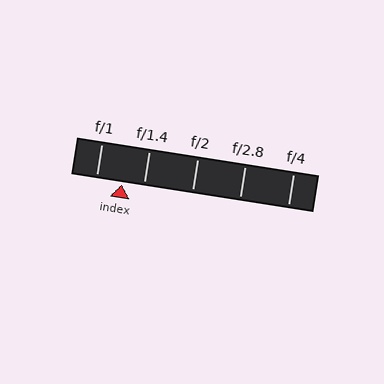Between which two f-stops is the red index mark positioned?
The index mark is between f/1 and f/1.4.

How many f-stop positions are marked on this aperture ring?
There are 5 f-stop positions marked.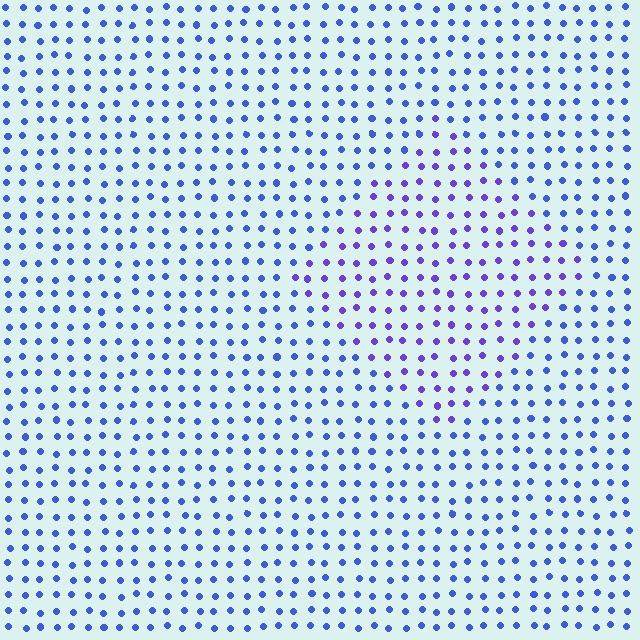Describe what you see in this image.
The image is filled with small blue elements in a uniform arrangement. A diamond-shaped region is visible where the elements are tinted to a slightly different hue, forming a subtle color boundary.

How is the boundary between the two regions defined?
The boundary is defined purely by a slight shift in hue (about 30 degrees). Spacing, size, and orientation are identical on both sides.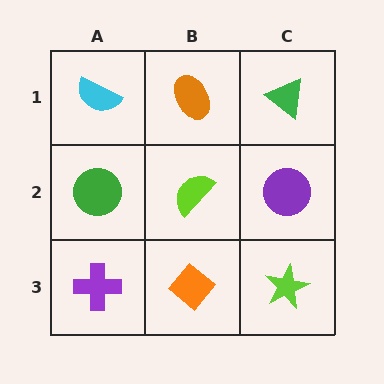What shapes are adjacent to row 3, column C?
A purple circle (row 2, column C), an orange diamond (row 3, column B).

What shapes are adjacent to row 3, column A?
A green circle (row 2, column A), an orange diamond (row 3, column B).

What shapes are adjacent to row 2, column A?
A cyan semicircle (row 1, column A), a purple cross (row 3, column A), a lime semicircle (row 2, column B).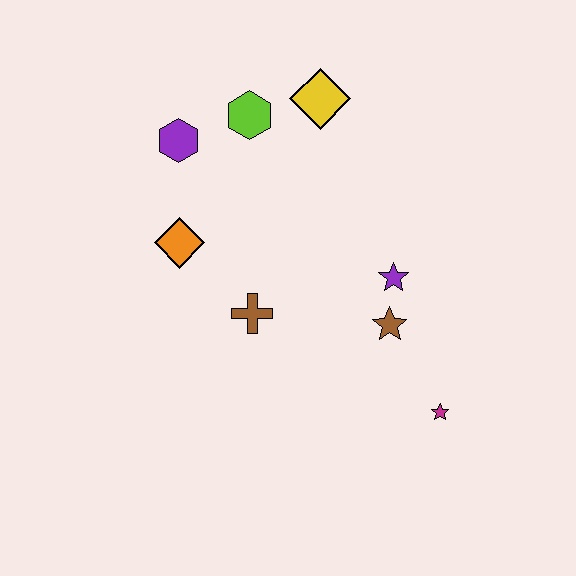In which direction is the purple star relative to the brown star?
The purple star is above the brown star.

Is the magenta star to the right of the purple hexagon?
Yes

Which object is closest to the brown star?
The purple star is closest to the brown star.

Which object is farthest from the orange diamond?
The magenta star is farthest from the orange diamond.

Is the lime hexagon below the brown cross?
No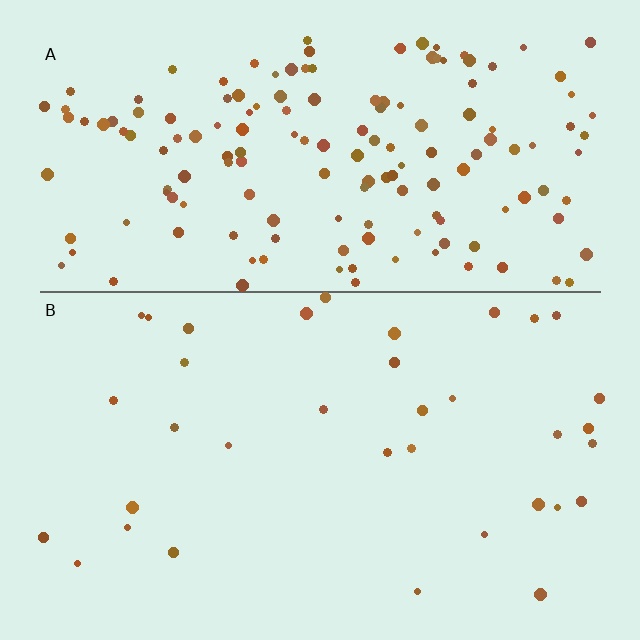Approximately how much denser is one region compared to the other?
Approximately 4.5× — region A over region B.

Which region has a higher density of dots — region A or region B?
A (the top).